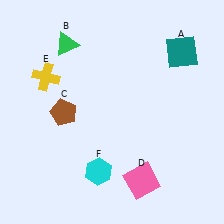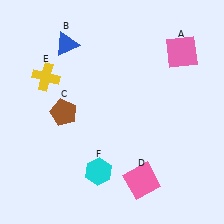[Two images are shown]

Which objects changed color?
A changed from teal to pink. B changed from green to blue.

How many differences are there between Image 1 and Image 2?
There are 2 differences between the two images.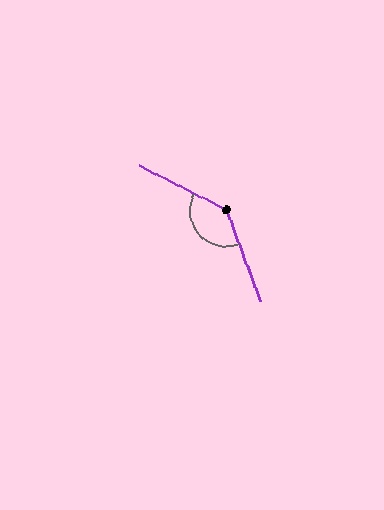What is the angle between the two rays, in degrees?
Approximately 138 degrees.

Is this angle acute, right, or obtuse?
It is obtuse.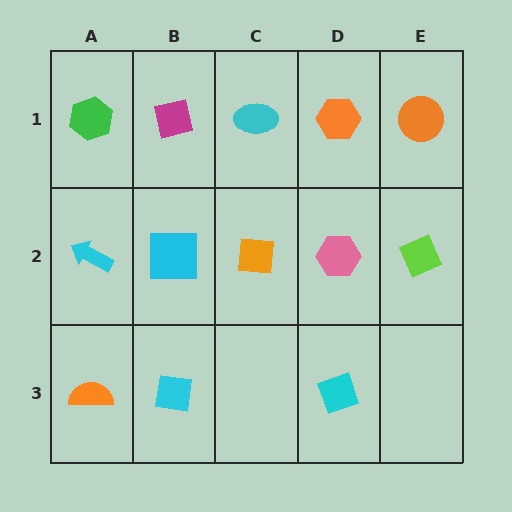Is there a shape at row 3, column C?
No, that cell is empty.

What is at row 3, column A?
An orange semicircle.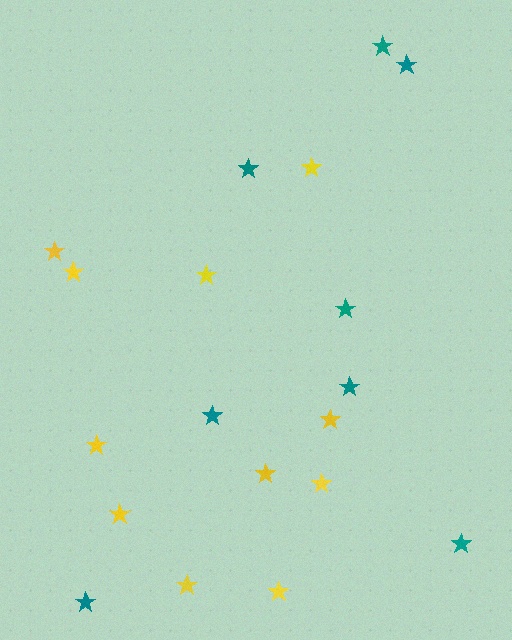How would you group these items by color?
There are 2 groups: one group of yellow stars (11) and one group of teal stars (8).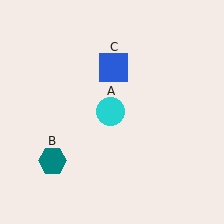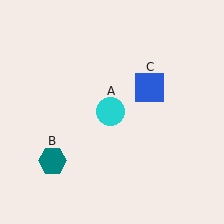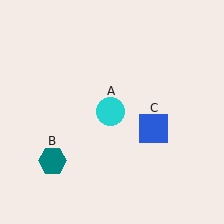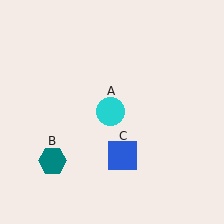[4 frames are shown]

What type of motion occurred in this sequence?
The blue square (object C) rotated clockwise around the center of the scene.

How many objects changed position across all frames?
1 object changed position: blue square (object C).